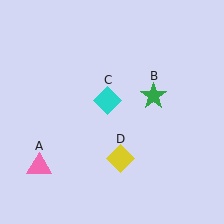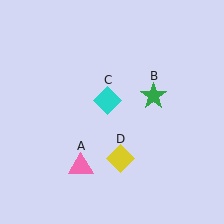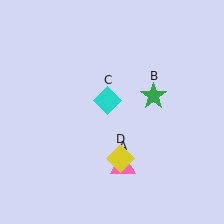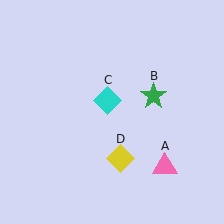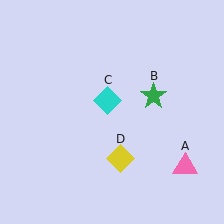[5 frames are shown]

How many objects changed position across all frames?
1 object changed position: pink triangle (object A).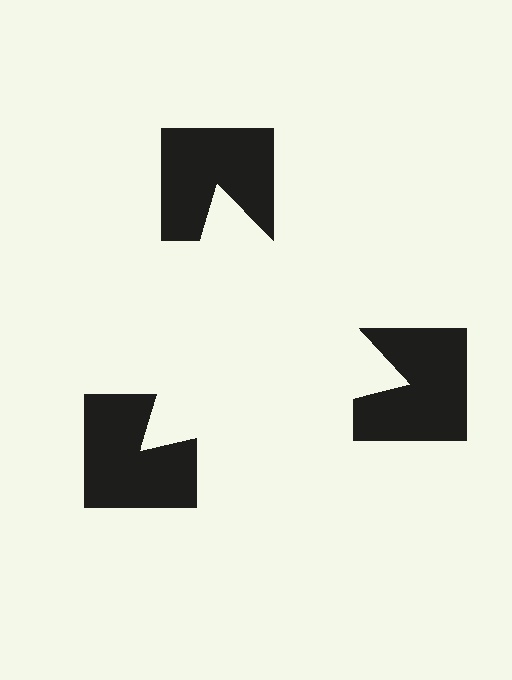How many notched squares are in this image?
There are 3 — one at each vertex of the illusory triangle.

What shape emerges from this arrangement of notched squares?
An illusory triangle — its edges are inferred from the aligned wedge cuts in the notched squares, not physically drawn.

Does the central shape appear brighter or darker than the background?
It typically appears slightly brighter than the background, even though no actual brightness change is drawn.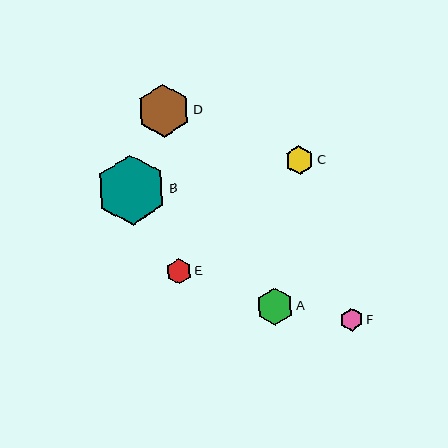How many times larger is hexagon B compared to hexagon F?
Hexagon B is approximately 3.0 times the size of hexagon F.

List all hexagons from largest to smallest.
From largest to smallest: B, D, A, C, E, F.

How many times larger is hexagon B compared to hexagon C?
Hexagon B is approximately 2.5 times the size of hexagon C.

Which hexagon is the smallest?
Hexagon F is the smallest with a size of approximately 23 pixels.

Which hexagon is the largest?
Hexagon B is the largest with a size of approximately 70 pixels.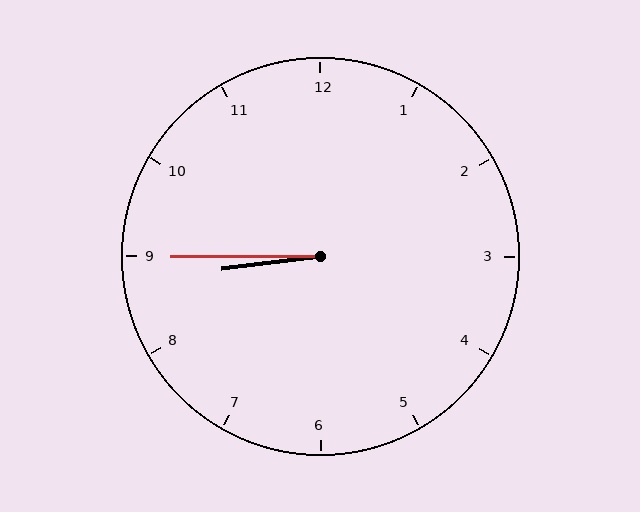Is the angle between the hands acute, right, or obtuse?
It is acute.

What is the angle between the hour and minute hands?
Approximately 8 degrees.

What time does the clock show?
8:45.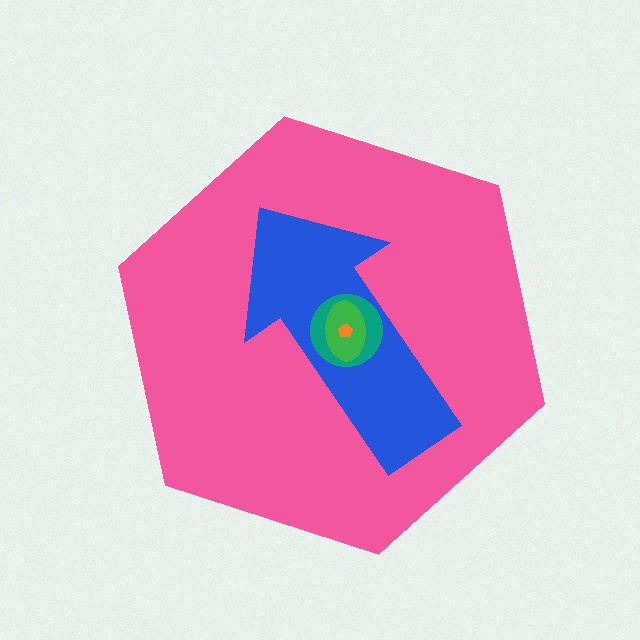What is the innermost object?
The orange pentagon.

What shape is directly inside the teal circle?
The green ellipse.